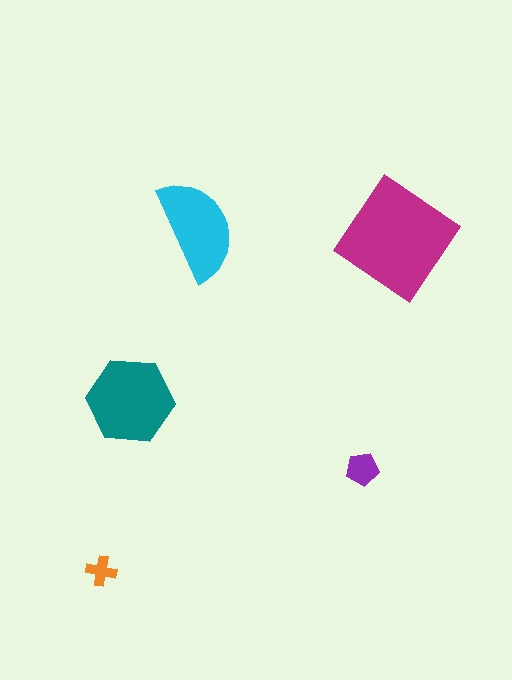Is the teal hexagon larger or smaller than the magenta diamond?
Smaller.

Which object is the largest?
The magenta diamond.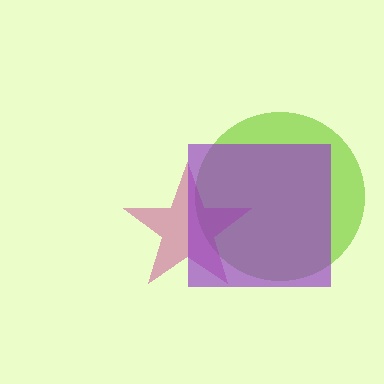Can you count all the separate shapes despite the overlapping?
Yes, there are 3 separate shapes.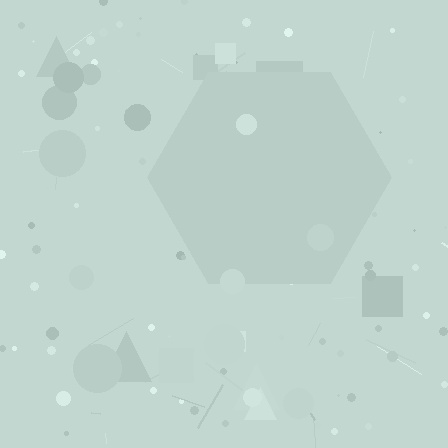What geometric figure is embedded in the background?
A hexagon is embedded in the background.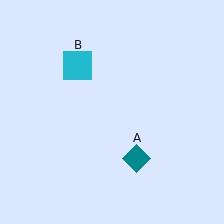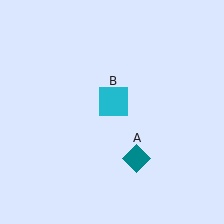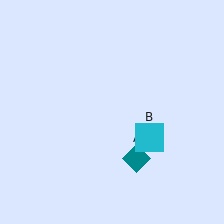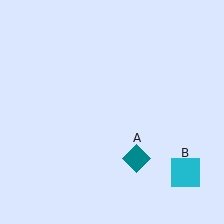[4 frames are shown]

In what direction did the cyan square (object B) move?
The cyan square (object B) moved down and to the right.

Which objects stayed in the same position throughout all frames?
Teal diamond (object A) remained stationary.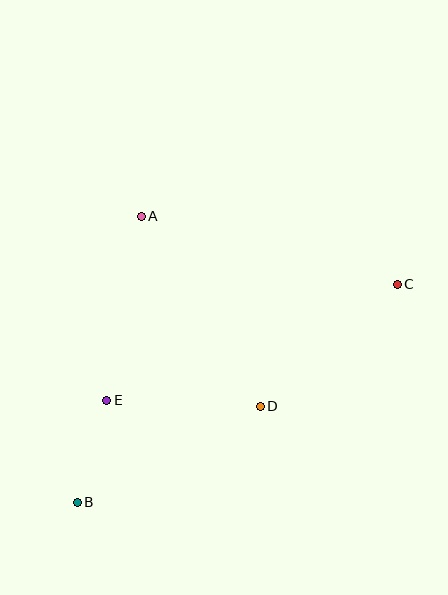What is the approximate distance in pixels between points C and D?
The distance between C and D is approximately 183 pixels.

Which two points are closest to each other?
Points B and E are closest to each other.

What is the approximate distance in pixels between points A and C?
The distance between A and C is approximately 265 pixels.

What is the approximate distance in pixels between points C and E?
The distance between C and E is approximately 313 pixels.